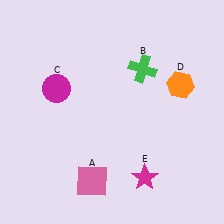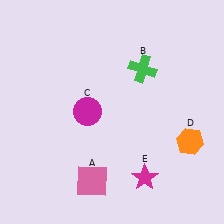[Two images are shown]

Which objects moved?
The objects that moved are: the magenta circle (C), the orange hexagon (D).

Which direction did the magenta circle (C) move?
The magenta circle (C) moved right.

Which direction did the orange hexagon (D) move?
The orange hexagon (D) moved down.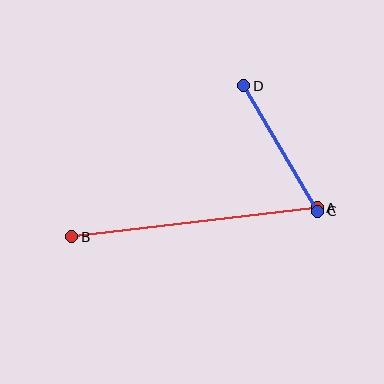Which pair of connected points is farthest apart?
Points A and B are farthest apart.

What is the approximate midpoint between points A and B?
The midpoint is at approximately (195, 222) pixels.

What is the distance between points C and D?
The distance is approximately 145 pixels.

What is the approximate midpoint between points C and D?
The midpoint is at approximately (281, 148) pixels.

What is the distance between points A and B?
The distance is approximately 247 pixels.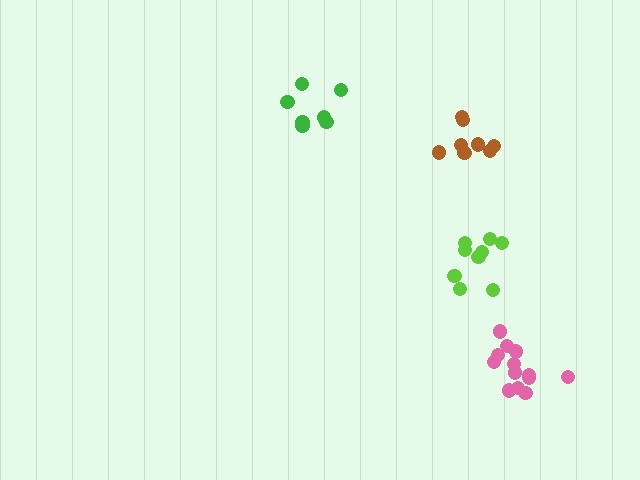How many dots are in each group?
Group 1: 7 dots, Group 2: 9 dots, Group 3: 8 dots, Group 4: 13 dots (37 total).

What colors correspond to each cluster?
The clusters are colored: green, lime, brown, pink.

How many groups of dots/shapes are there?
There are 4 groups.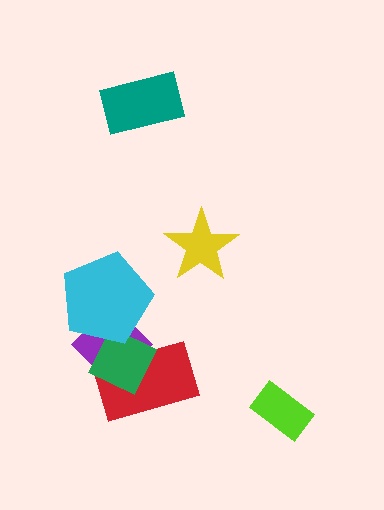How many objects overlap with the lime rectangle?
0 objects overlap with the lime rectangle.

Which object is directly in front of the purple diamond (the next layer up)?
The red rectangle is directly in front of the purple diamond.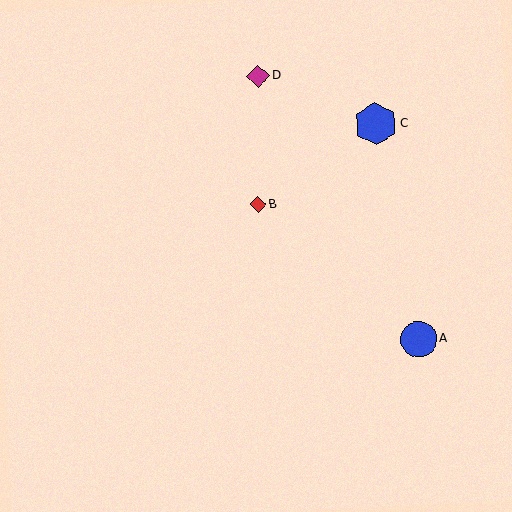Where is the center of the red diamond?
The center of the red diamond is at (258, 205).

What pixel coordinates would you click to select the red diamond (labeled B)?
Click at (258, 205) to select the red diamond B.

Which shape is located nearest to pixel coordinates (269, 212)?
The red diamond (labeled B) at (258, 205) is nearest to that location.